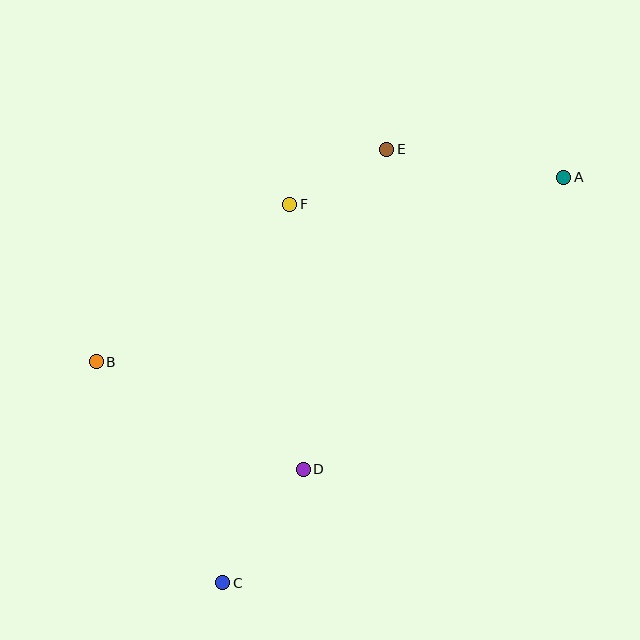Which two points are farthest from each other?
Points A and C are farthest from each other.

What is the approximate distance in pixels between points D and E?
The distance between D and E is approximately 331 pixels.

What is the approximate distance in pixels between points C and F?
The distance between C and F is approximately 385 pixels.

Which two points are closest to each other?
Points E and F are closest to each other.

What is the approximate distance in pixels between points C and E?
The distance between C and E is approximately 463 pixels.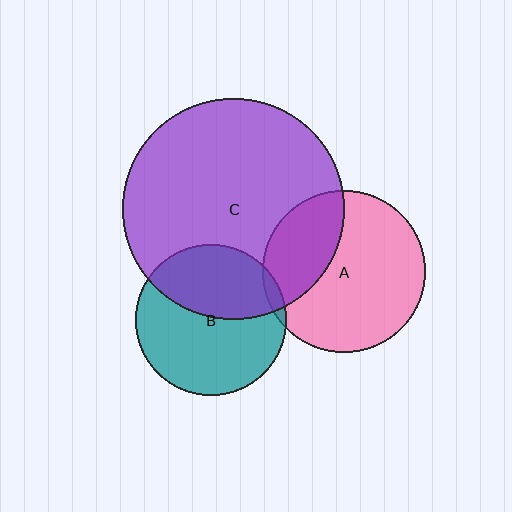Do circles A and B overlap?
Yes.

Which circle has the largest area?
Circle C (purple).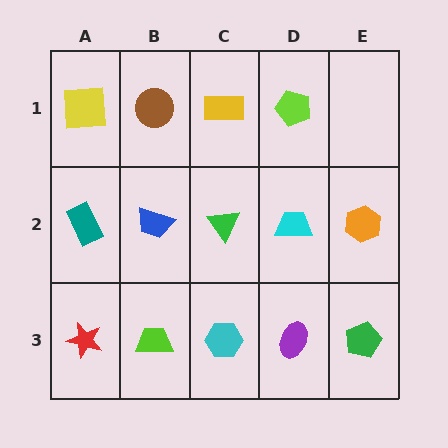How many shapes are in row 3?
5 shapes.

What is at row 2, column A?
A teal rectangle.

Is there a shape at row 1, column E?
No, that cell is empty.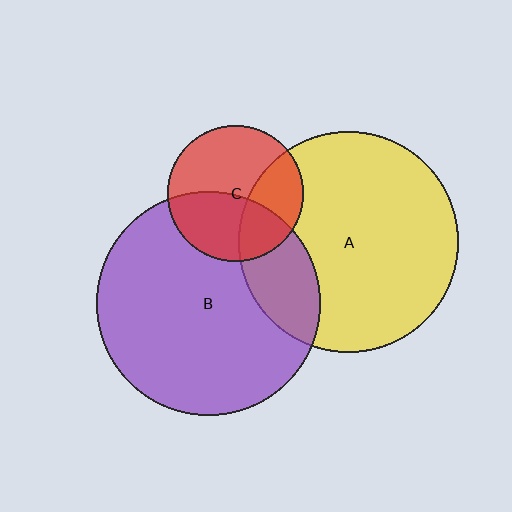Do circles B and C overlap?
Yes.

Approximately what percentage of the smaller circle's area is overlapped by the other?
Approximately 40%.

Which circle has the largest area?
Circle B (purple).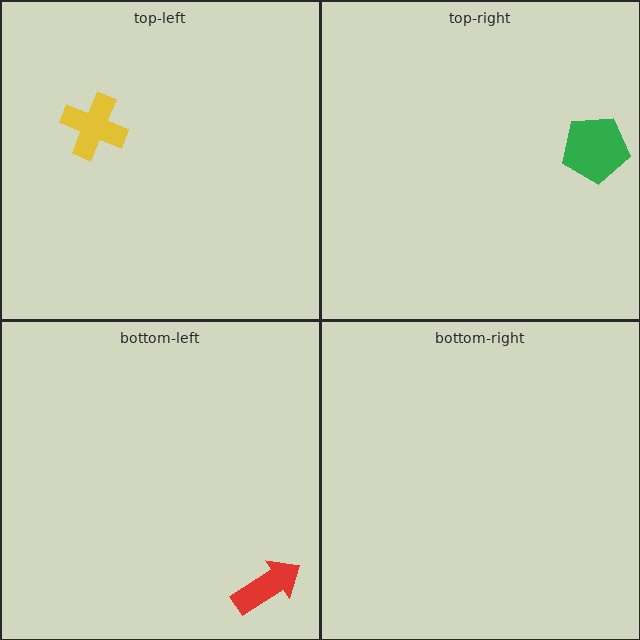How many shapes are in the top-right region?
1.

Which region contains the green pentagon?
The top-right region.